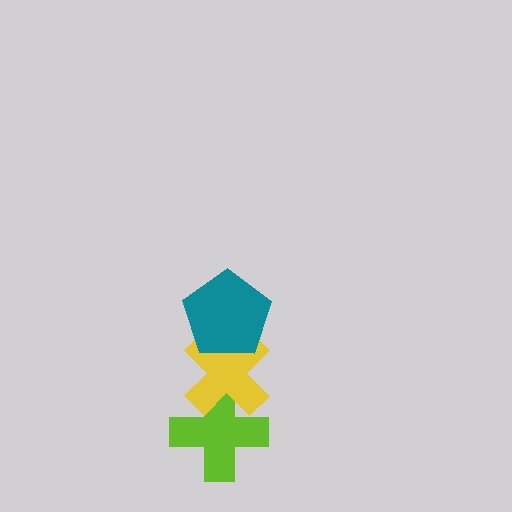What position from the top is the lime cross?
The lime cross is 3rd from the top.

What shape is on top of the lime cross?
The yellow cross is on top of the lime cross.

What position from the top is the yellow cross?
The yellow cross is 2nd from the top.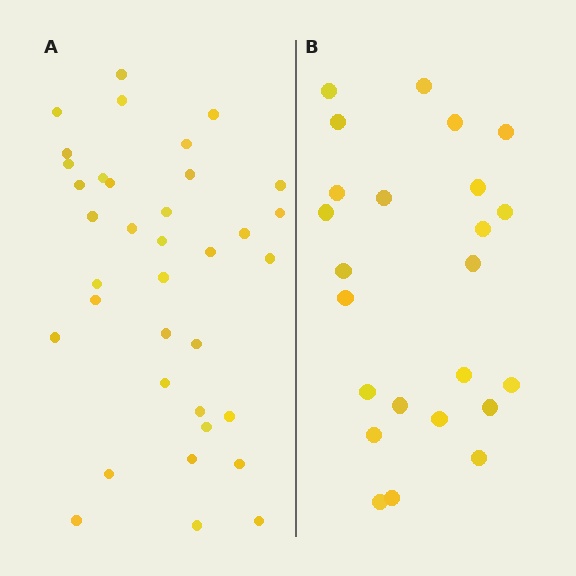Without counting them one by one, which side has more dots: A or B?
Region A (the left region) has more dots.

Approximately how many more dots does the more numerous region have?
Region A has roughly 12 or so more dots than region B.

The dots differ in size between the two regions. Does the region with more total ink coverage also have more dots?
No. Region B has more total ink coverage because its dots are larger, but region A actually contains more individual dots. Total area can be misleading — the number of items is what matters here.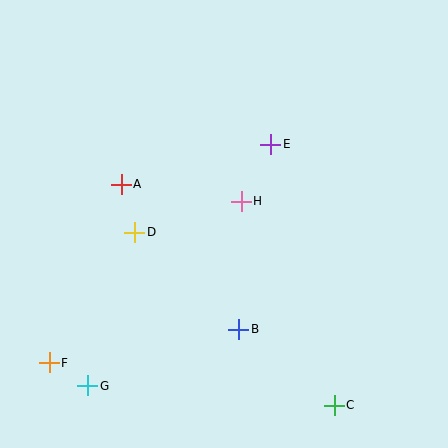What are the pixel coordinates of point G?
Point G is at (88, 386).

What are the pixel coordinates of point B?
Point B is at (239, 329).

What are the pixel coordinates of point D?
Point D is at (135, 232).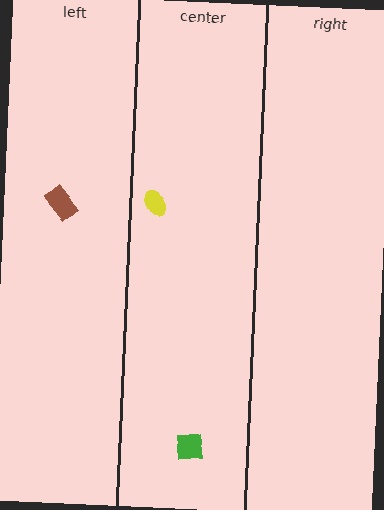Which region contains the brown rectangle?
The left region.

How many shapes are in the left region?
1.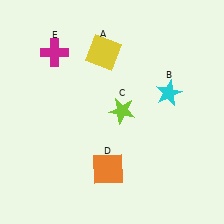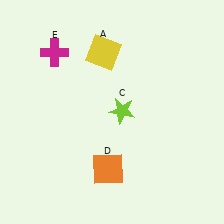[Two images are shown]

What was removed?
The cyan star (B) was removed in Image 2.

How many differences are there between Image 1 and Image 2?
There is 1 difference between the two images.